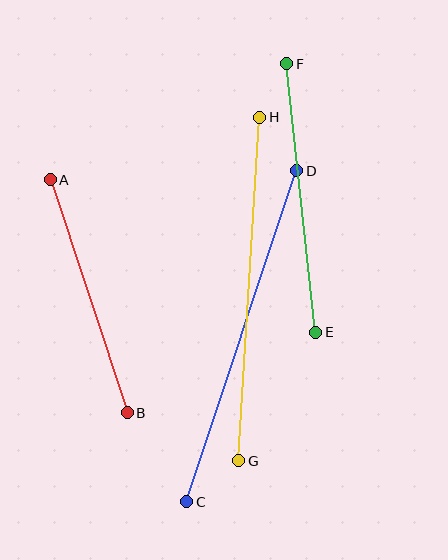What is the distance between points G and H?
The distance is approximately 344 pixels.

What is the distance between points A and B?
The distance is approximately 245 pixels.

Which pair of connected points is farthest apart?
Points C and D are farthest apart.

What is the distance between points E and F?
The distance is approximately 270 pixels.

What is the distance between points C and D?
The distance is approximately 349 pixels.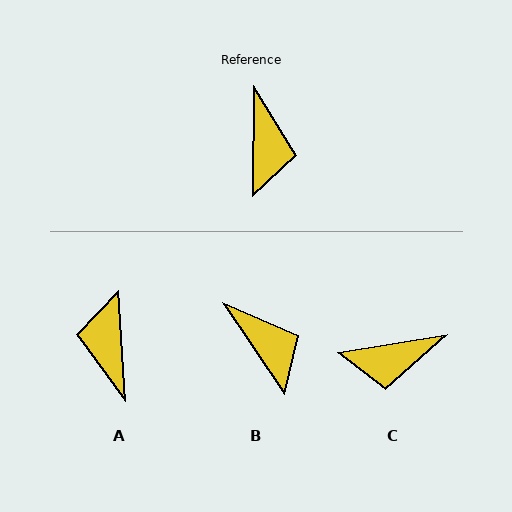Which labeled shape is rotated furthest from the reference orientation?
A, about 176 degrees away.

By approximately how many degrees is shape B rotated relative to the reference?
Approximately 35 degrees counter-clockwise.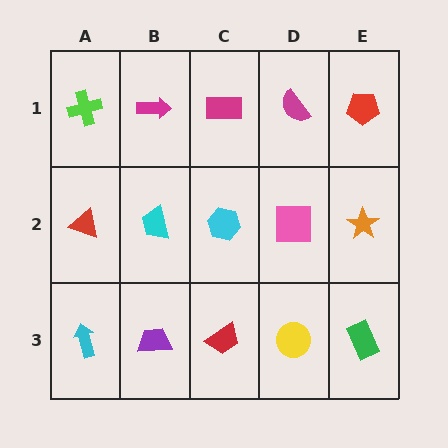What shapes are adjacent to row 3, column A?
A red triangle (row 2, column A), a purple trapezoid (row 3, column B).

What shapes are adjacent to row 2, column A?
A lime cross (row 1, column A), a cyan arrow (row 3, column A), a cyan trapezoid (row 2, column B).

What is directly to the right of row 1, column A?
A magenta arrow.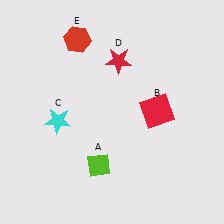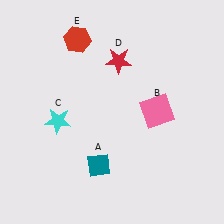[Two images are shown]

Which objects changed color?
A changed from lime to teal. B changed from red to pink.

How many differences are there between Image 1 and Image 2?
There are 2 differences between the two images.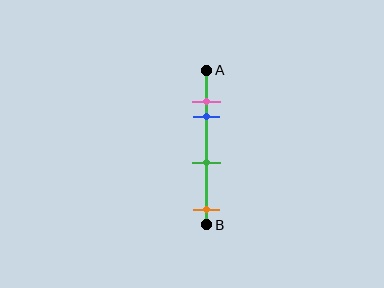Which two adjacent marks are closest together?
The pink and blue marks are the closest adjacent pair.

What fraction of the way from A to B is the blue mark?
The blue mark is approximately 30% (0.3) of the way from A to B.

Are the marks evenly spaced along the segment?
No, the marks are not evenly spaced.